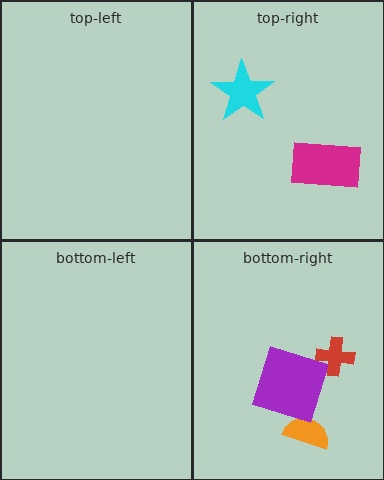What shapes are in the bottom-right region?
The orange semicircle, the purple square, the red cross.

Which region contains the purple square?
The bottom-right region.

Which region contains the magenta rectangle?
The top-right region.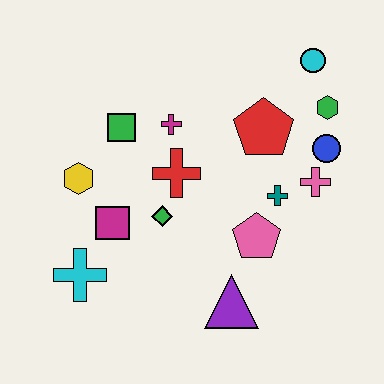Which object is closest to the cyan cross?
The magenta square is closest to the cyan cross.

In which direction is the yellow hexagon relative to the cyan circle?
The yellow hexagon is to the left of the cyan circle.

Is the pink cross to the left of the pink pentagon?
No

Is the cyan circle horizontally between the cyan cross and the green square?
No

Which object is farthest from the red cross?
The cyan circle is farthest from the red cross.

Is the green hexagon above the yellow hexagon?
Yes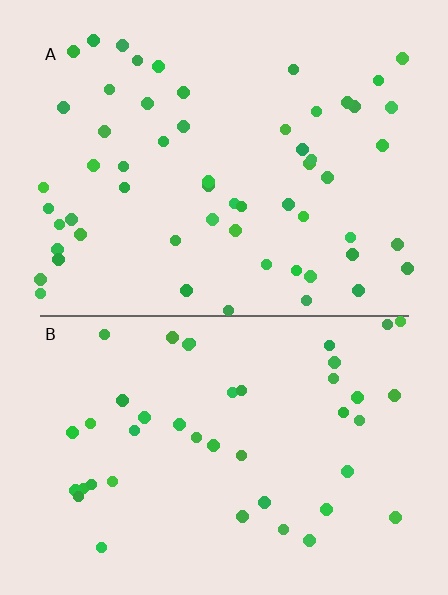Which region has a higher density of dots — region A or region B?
A (the top).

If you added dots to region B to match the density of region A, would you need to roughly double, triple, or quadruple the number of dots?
Approximately double.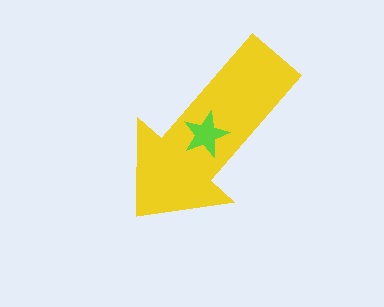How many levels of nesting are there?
2.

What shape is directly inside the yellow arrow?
The lime star.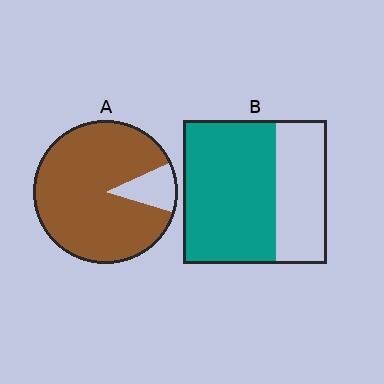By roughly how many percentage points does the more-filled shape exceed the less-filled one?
By roughly 25 percentage points (A over B).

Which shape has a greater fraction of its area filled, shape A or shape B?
Shape A.